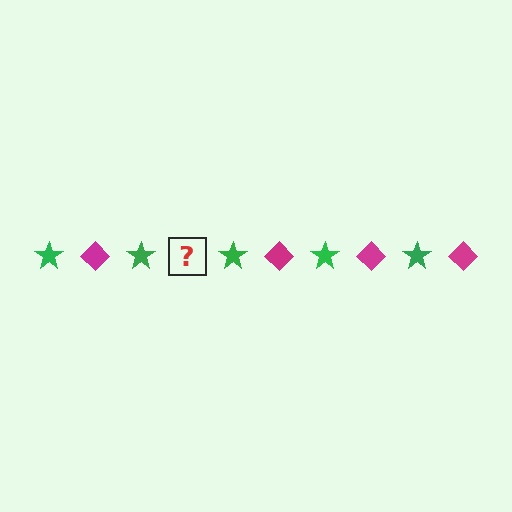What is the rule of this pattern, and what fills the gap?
The rule is that the pattern alternates between green star and magenta diamond. The gap should be filled with a magenta diamond.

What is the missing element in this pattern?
The missing element is a magenta diamond.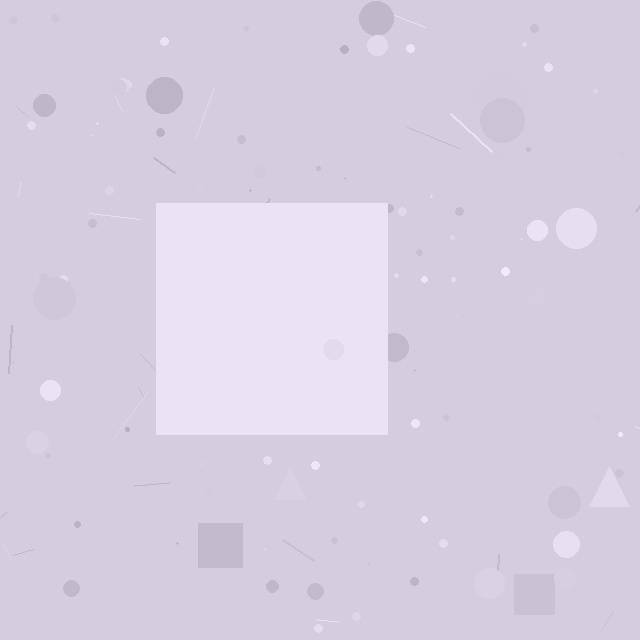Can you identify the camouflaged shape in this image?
The camouflaged shape is a square.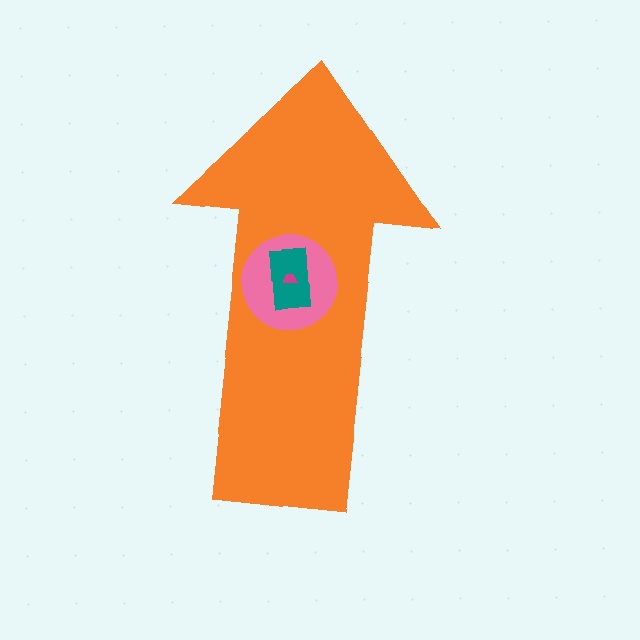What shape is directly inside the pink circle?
The teal rectangle.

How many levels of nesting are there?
4.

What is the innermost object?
The magenta trapezoid.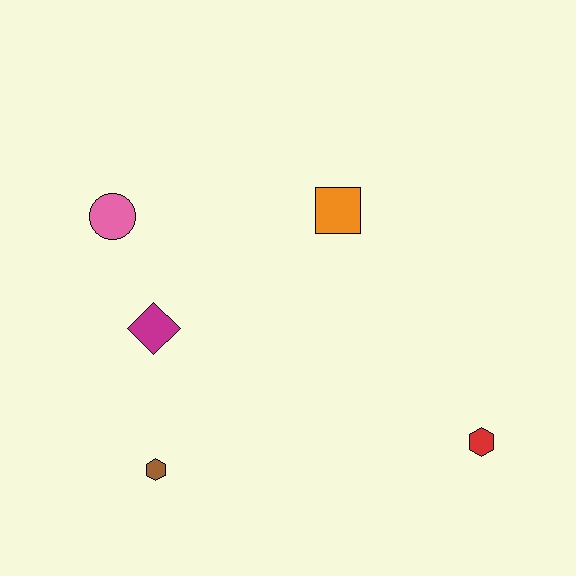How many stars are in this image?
There are no stars.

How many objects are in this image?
There are 5 objects.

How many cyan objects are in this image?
There are no cyan objects.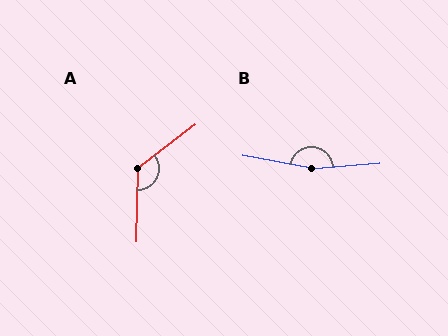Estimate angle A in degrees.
Approximately 129 degrees.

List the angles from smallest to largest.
A (129°), B (165°).